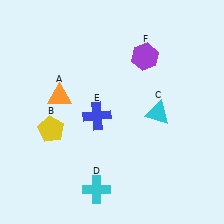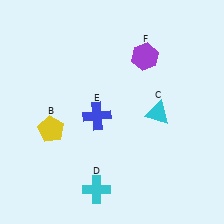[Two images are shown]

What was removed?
The orange triangle (A) was removed in Image 2.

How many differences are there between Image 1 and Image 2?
There is 1 difference between the two images.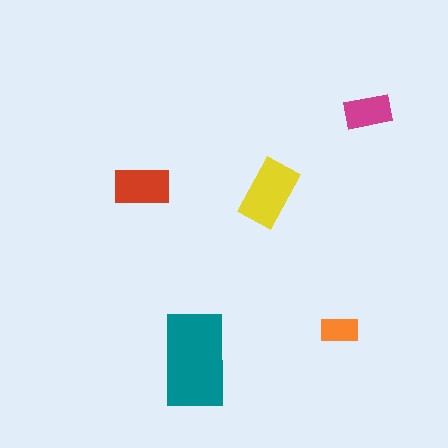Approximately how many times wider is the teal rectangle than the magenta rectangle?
About 2 times wider.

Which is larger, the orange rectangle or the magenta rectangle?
The magenta one.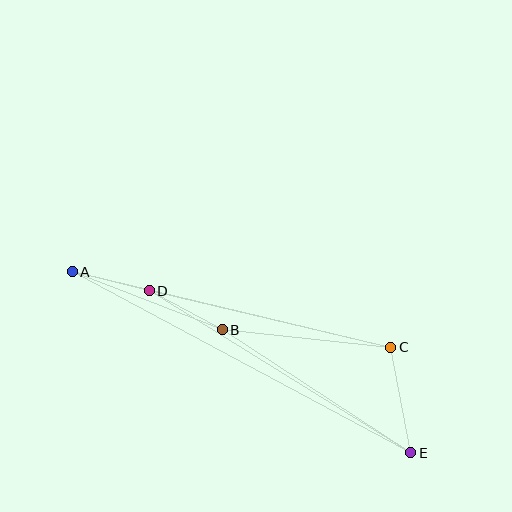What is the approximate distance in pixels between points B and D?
The distance between B and D is approximately 83 pixels.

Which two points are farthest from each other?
Points A and E are farthest from each other.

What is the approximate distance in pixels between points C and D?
The distance between C and D is approximately 248 pixels.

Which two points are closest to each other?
Points A and D are closest to each other.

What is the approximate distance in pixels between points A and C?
The distance between A and C is approximately 327 pixels.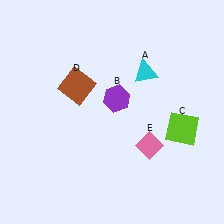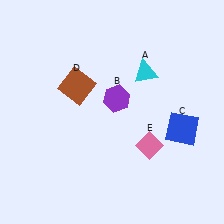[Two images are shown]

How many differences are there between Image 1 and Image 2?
There is 1 difference between the two images.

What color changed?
The square (C) changed from lime in Image 1 to blue in Image 2.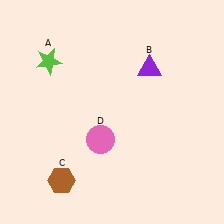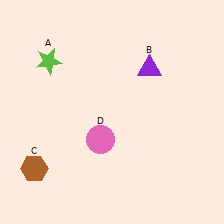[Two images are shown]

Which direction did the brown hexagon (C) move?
The brown hexagon (C) moved left.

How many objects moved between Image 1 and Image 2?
1 object moved between the two images.